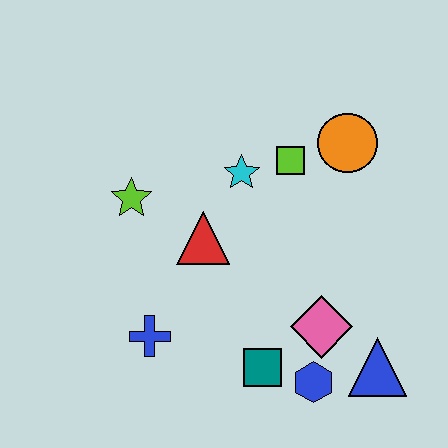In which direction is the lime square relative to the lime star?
The lime square is to the right of the lime star.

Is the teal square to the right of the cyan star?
Yes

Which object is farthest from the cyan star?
The blue triangle is farthest from the cyan star.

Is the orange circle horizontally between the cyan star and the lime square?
No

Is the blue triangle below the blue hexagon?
No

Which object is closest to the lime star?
The red triangle is closest to the lime star.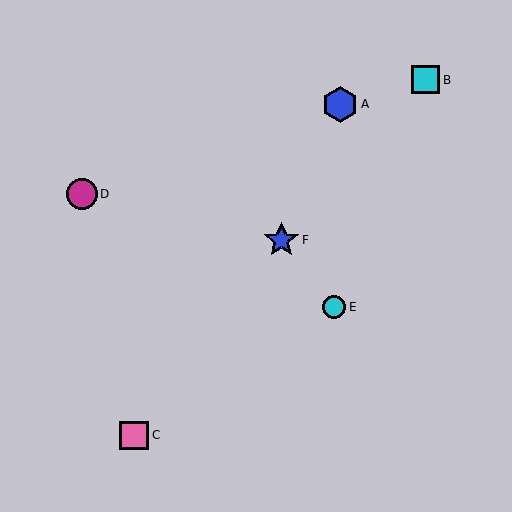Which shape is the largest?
The blue hexagon (labeled A) is the largest.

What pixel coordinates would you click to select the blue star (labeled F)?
Click at (281, 240) to select the blue star F.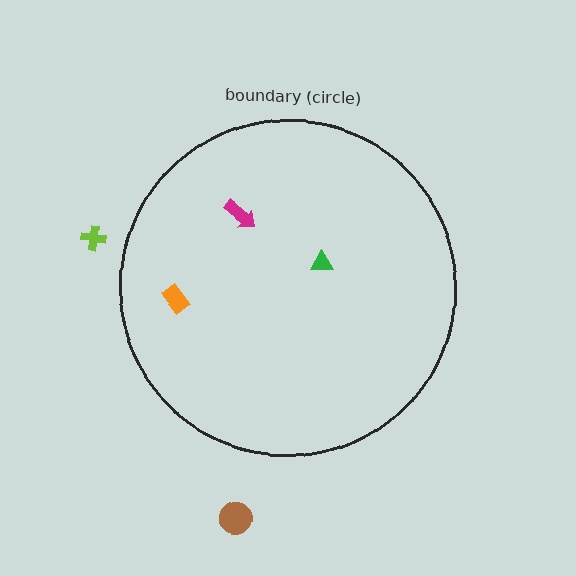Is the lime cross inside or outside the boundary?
Outside.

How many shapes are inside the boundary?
3 inside, 2 outside.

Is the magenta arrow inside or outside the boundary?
Inside.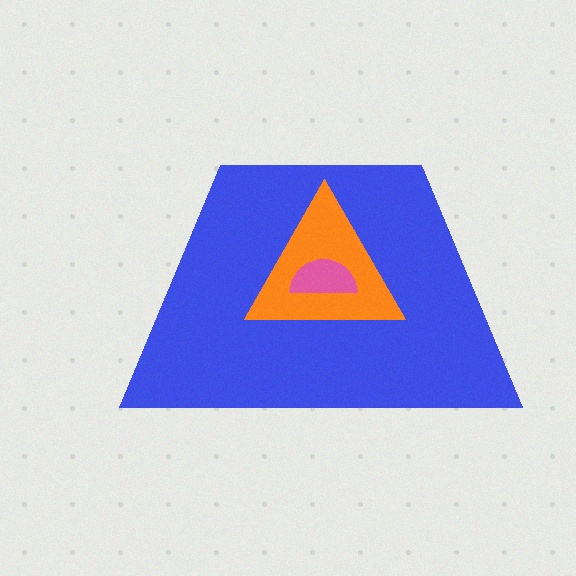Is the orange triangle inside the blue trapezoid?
Yes.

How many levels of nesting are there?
3.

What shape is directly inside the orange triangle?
The pink semicircle.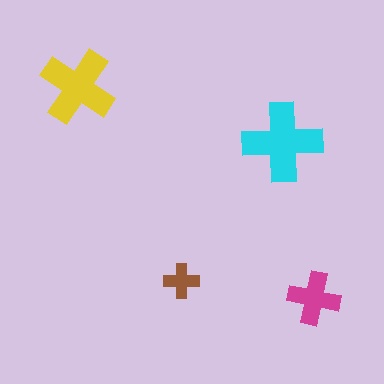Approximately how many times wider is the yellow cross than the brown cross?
About 2 times wider.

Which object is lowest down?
The magenta cross is bottommost.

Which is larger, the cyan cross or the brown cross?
The cyan one.